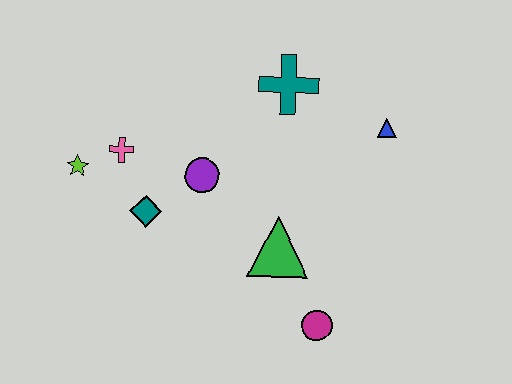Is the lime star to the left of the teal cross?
Yes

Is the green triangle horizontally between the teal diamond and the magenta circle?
Yes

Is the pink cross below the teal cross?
Yes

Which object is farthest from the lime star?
The blue triangle is farthest from the lime star.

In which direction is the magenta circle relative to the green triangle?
The magenta circle is below the green triangle.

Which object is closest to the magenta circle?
The green triangle is closest to the magenta circle.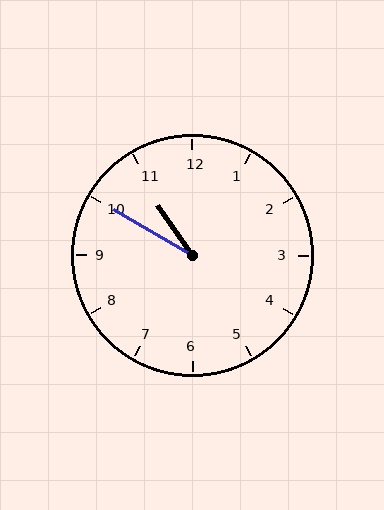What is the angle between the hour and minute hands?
Approximately 25 degrees.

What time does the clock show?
10:50.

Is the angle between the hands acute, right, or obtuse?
It is acute.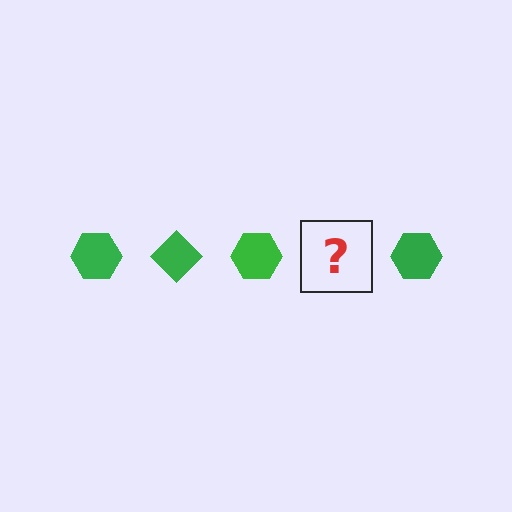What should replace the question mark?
The question mark should be replaced with a green diamond.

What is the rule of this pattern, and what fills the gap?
The rule is that the pattern cycles through hexagon, diamond shapes in green. The gap should be filled with a green diamond.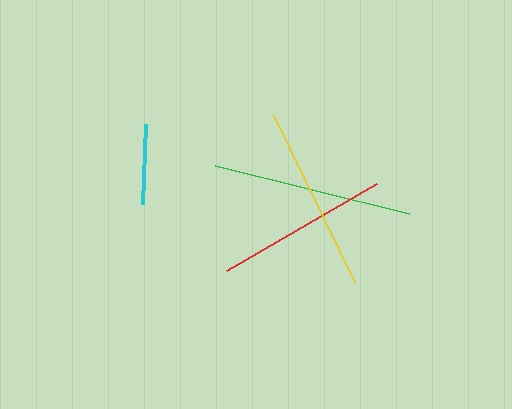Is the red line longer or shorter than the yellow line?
The yellow line is longer than the red line.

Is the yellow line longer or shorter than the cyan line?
The yellow line is longer than the cyan line.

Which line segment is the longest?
The green line is the longest at approximately 199 pixels.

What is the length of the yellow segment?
The yellow segment is approximately 186 pixels long.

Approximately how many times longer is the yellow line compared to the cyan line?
The yellow line is approximately 2.3 times the length of the cyan line.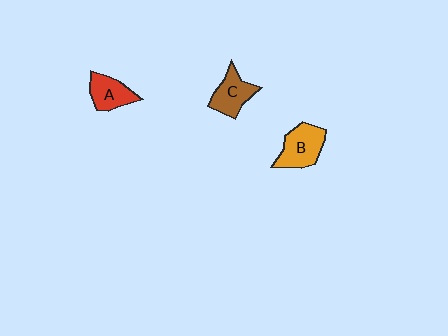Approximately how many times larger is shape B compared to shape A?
Approximately 1.3 times.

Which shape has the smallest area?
Shape A (red).